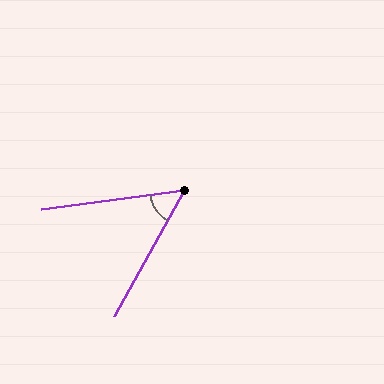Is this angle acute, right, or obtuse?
It is acute.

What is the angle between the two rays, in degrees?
Approximately 53 degrees.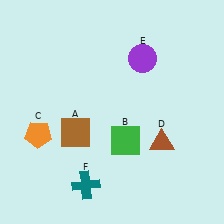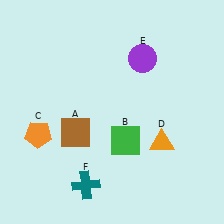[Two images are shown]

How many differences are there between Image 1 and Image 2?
There is 1 difference between the two images.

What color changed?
The triangle (D) changed from brown in Image 1 to orange in Image 2.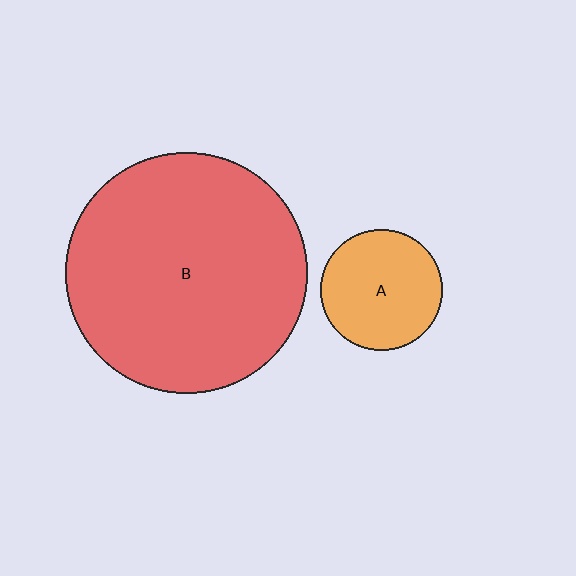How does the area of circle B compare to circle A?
Approximately 4.0 times.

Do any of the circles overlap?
No, none of the circles overlap.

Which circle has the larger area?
Circle B (red).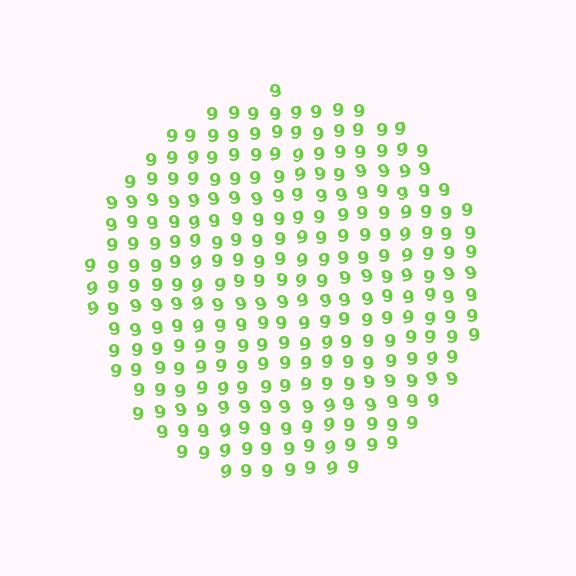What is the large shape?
The large shape is a circle.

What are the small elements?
The small elements are digit 9's.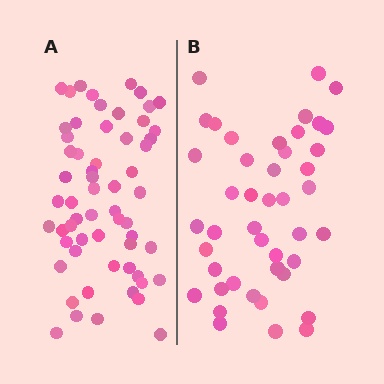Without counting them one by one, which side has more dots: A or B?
Region A (the left region) has more dots.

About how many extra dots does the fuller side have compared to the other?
Region A has approximately 15 more dots than region B.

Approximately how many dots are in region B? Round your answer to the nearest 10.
About 40 dots. (The exact count is 44, which rounds to 40.)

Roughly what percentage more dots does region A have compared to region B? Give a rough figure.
About 35% more.